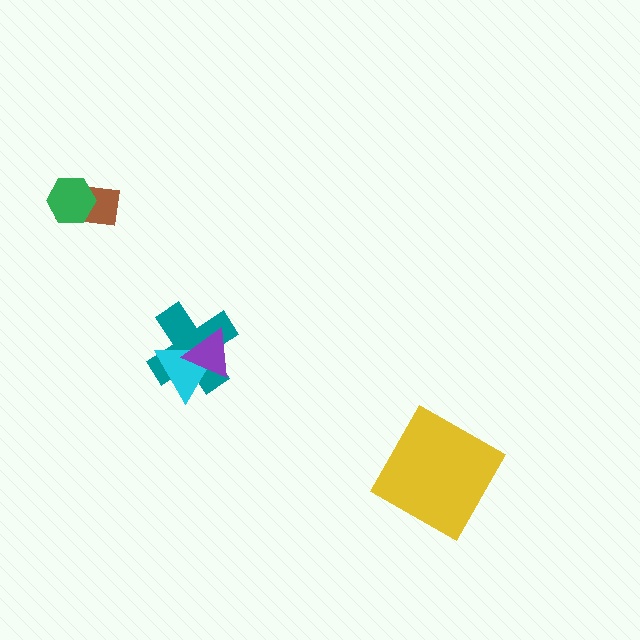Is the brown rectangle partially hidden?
Yes, it is partially covered by another shape.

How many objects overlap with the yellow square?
0 objects overlap with the yellow square.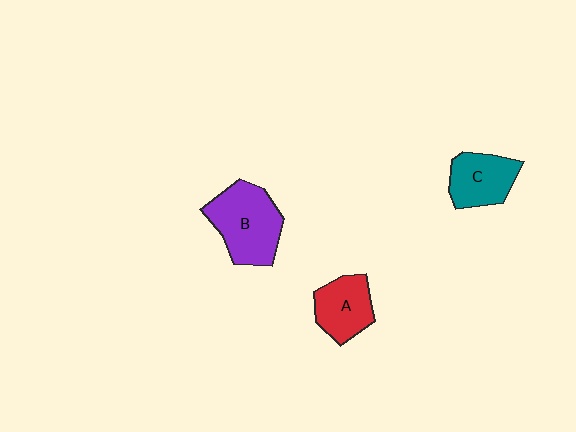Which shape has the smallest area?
Shape A (red).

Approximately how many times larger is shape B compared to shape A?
Approximately 1.5 times.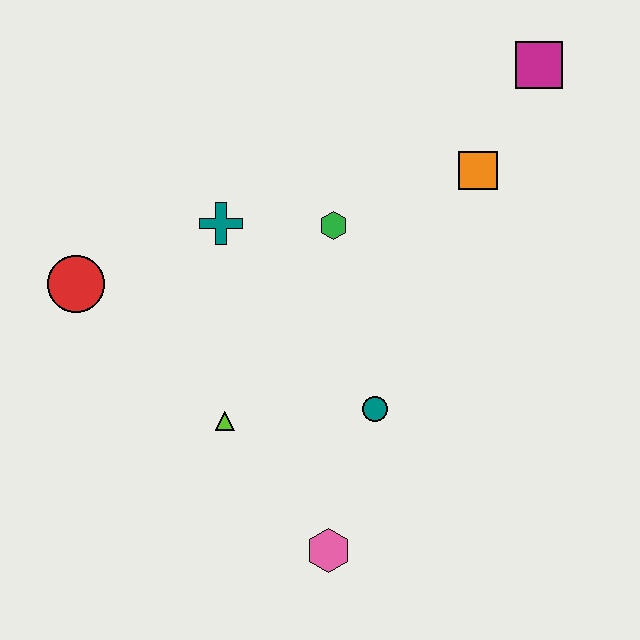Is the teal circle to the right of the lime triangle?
Yes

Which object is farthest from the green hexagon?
The pink hexagon is farthest from the green hexagon.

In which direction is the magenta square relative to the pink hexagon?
The magenta square is above the pink hexagon.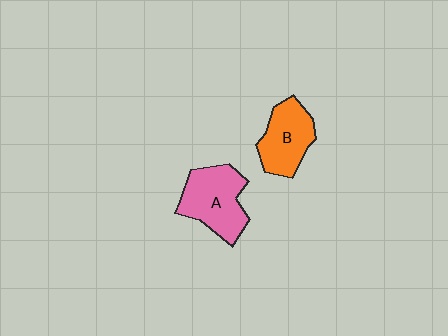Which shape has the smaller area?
Shape B (orange).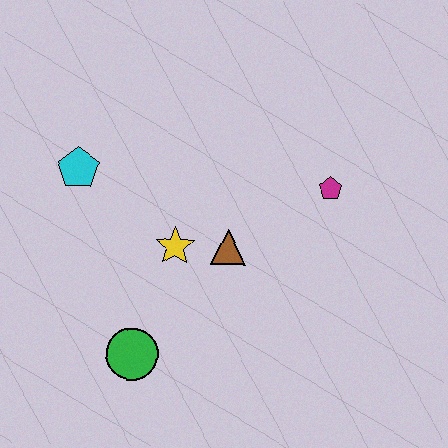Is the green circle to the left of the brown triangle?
Yes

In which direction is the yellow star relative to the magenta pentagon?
The yellow star is to the left of the magenta pentagon.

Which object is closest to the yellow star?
The brown triangle is closest to the yellow star.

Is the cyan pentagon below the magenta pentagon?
No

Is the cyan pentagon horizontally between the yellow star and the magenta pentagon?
No